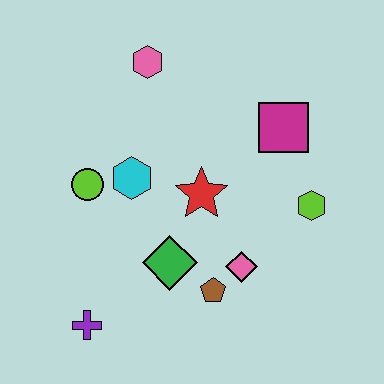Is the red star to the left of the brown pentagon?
Yes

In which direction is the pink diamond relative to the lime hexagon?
The pink diamond is to the left of the lime hexagon.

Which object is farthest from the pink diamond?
The pink hexagon is farthest from the pink diamond.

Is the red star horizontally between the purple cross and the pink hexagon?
No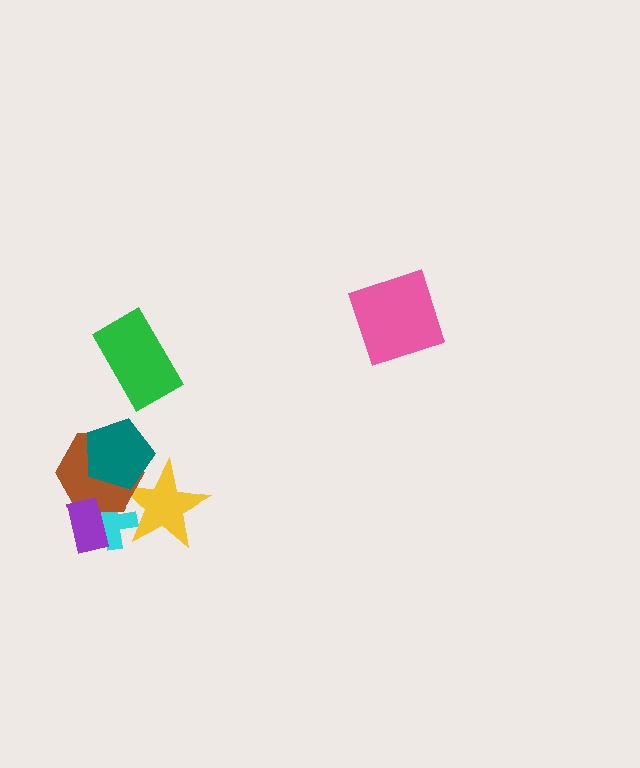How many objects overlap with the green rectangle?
0 objects overlap with the green rectangle.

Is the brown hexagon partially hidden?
Yes, it is partially covered by another shape.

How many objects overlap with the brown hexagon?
4 objects overlap with the brown hexagon.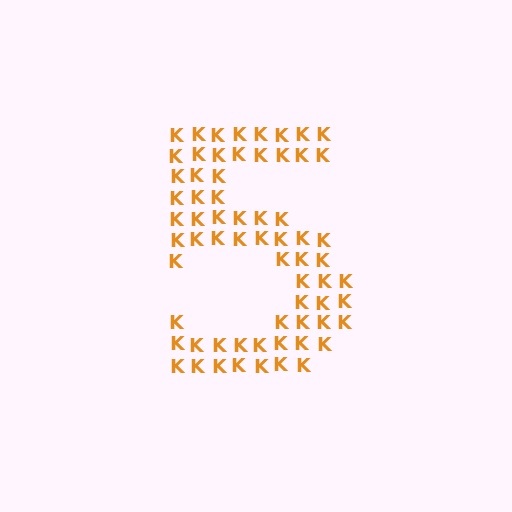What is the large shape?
The large shape is the digit 5.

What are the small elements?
The small elements are letter K's.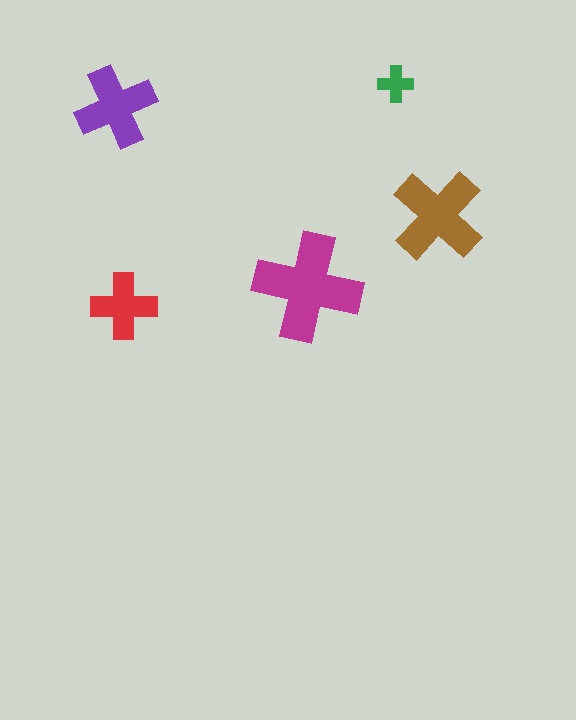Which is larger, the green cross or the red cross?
The red one.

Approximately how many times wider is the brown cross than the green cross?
About 2.5 times wider.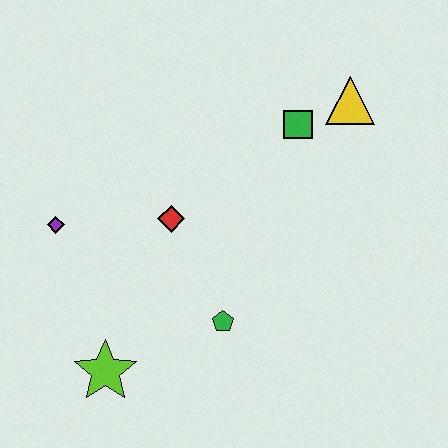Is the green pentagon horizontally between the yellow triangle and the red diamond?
Yes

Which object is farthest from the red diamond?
The yellow triangle is farthest from the red diamond.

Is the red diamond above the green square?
No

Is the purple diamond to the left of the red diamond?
Yes